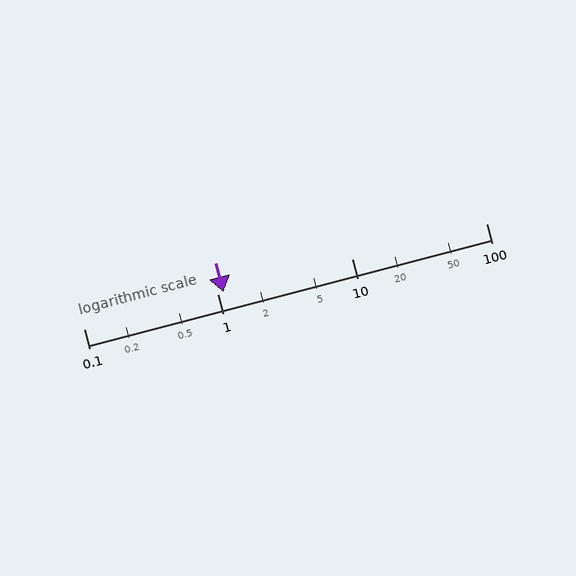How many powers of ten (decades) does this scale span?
The scale spans 3 decades, from 0.1 to 100.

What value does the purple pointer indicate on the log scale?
The pointer indicates approximately 1.1.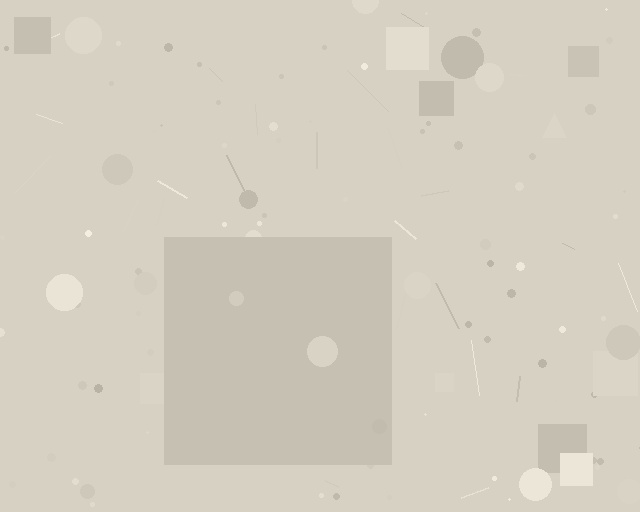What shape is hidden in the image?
A square is hidden in the image.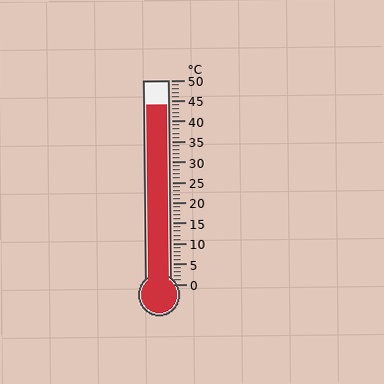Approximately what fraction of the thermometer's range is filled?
The thermometer is filled to approximately 90% of its range.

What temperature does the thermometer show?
The thermometer shows approximately 44°C.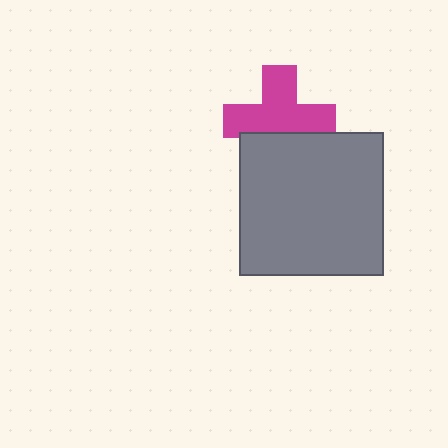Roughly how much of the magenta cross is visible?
Most of it is visible (roughly 70%).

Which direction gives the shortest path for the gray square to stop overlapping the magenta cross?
Moving down gives the shortest separation.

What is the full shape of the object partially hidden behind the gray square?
The partially hidden object is a magenta cross.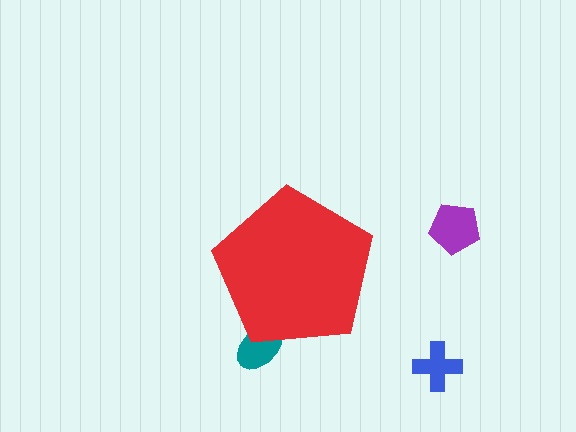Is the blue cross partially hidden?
No, the blue cross is fully visible.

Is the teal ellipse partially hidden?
Yes, the teal ellipse is partially hidden behind the red pentagon.